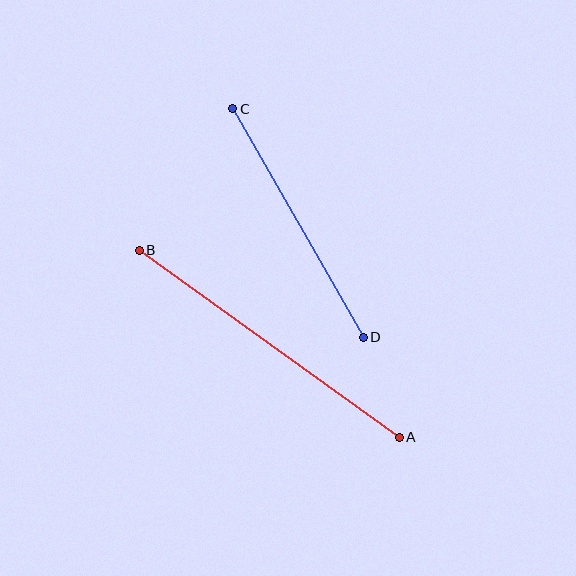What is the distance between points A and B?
The distance is approximately 321 pixels.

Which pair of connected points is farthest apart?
Points A and B are farthest apart.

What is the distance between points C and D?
The distance is approximately 263 pixels.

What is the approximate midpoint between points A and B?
The midpoint is at approximately (269, 344) pixels.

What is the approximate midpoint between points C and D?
The midpoint is at approximately (298, 223) pixels.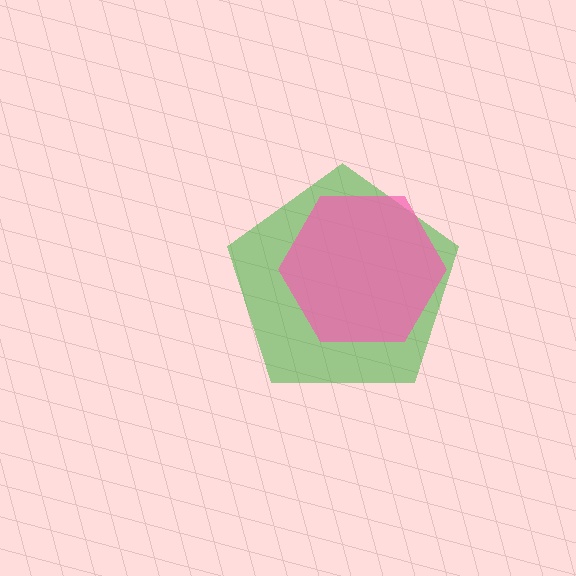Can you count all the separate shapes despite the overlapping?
Yes, there are 2 separate shapes.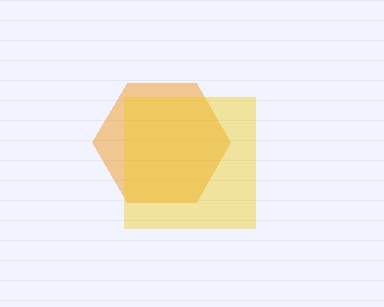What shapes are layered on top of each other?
The layered shapes are: an orange hexagon, a yellow square.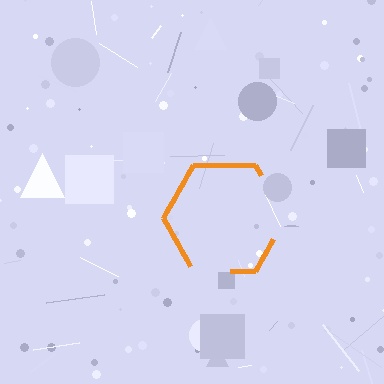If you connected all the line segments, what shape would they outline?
They would outline a hexagon.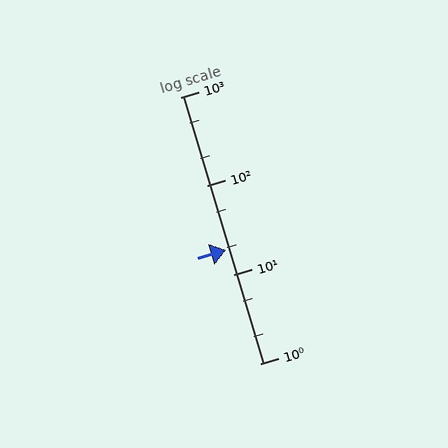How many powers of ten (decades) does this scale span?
The scale spans 3 decades, from 1 to 1000.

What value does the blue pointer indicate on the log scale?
The pointer indicates approximately 19.